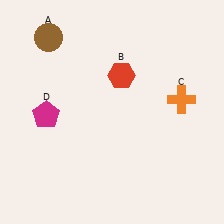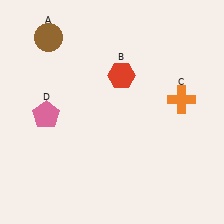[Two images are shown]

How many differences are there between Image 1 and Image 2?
There is 1 difference between the two images.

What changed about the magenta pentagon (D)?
In Image 1, D is magenta. In Image 2, it changed to pink.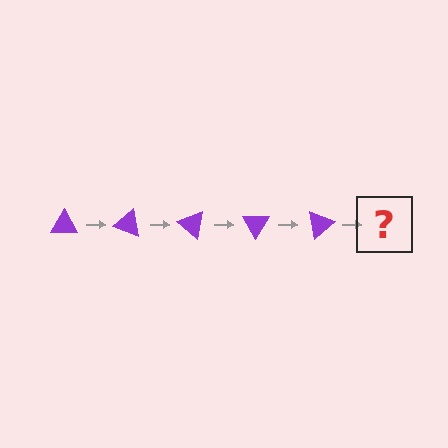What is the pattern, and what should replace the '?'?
The pattern is that the triangle rotates 20 degrees each step. The '?' should be a purple triangle rotated 100 degrees.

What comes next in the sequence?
The next element should be a purple triangle rotated 100 degrees.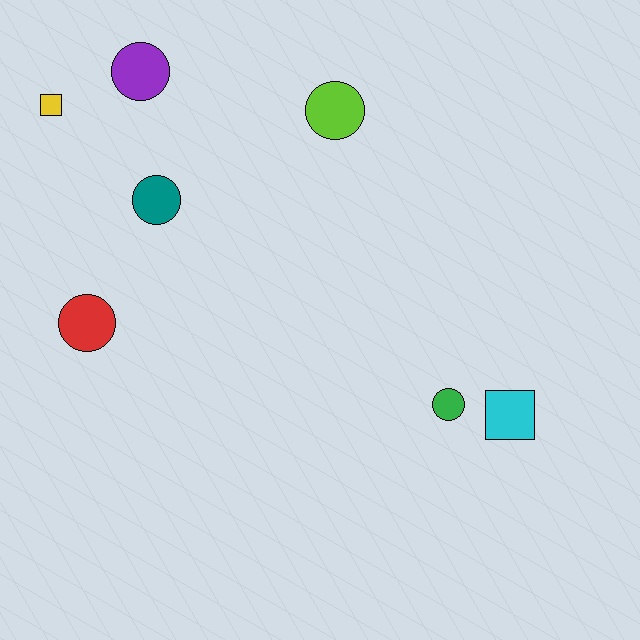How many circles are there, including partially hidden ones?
There are 5 circles.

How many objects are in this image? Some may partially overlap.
There are 7 objects.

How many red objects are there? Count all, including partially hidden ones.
There is 1 red object.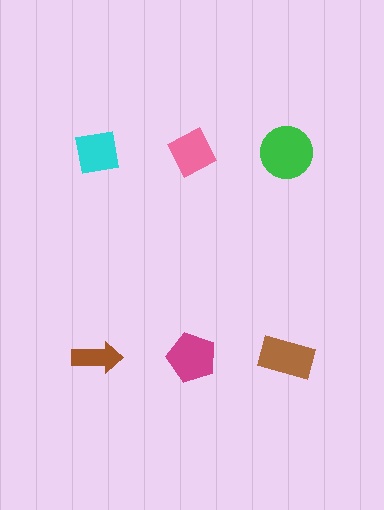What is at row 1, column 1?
A cyan square.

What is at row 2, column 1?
A brown arrow.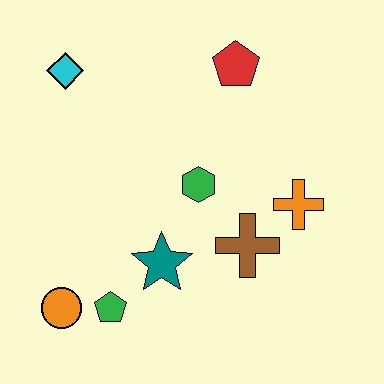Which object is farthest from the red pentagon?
The orange circle is farthest from the red pentagon.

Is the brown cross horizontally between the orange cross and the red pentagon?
Yes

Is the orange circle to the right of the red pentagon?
No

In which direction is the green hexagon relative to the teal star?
The green hexagon is above the teal star.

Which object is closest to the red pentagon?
The green hexagon is closest to the red pentagon.